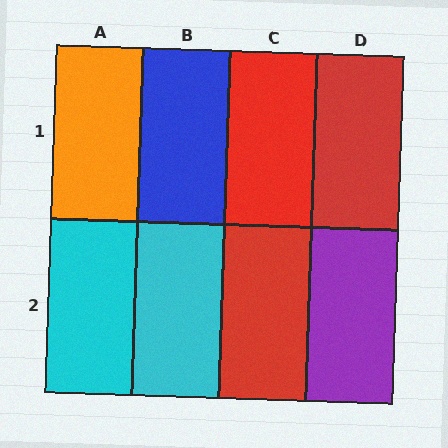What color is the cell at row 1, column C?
Red.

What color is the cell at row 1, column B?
Blue.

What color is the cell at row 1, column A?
Orange.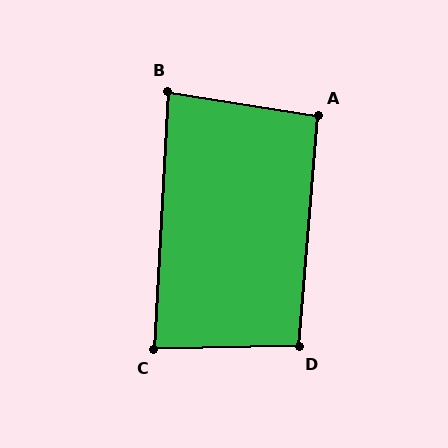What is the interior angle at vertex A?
Approximately 94 degrees (approximately right).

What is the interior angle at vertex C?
Approximately 86 degrees (approximately right).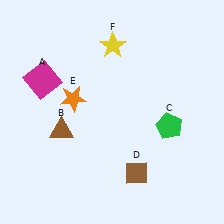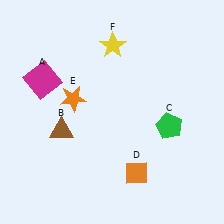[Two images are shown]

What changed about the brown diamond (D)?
In Image 1, D is brown. In Image 2, it changed to orange.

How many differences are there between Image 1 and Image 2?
There is 1 difference between the two images.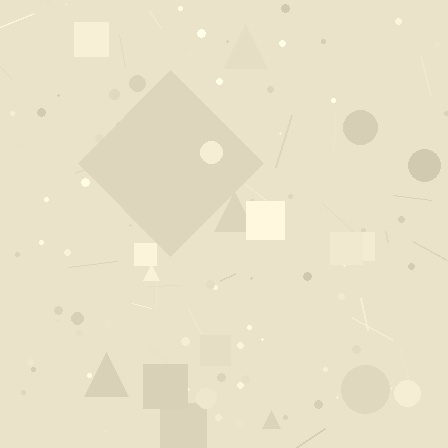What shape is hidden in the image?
A diamond is hidden in the image.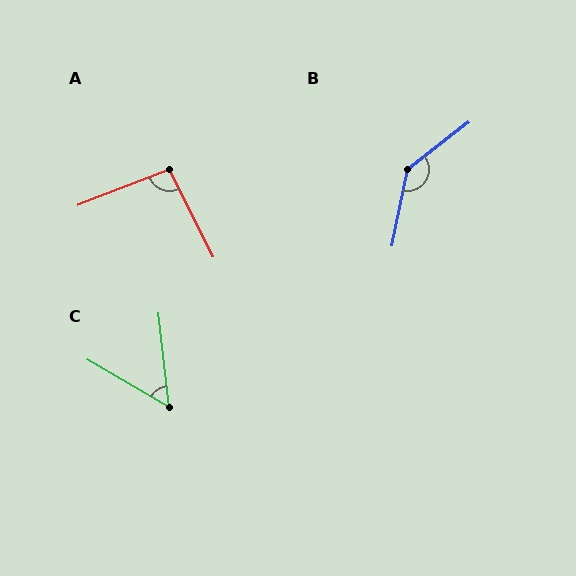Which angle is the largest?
B, at approximately 139 degrees.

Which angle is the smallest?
C, at approximately 53 degrees.